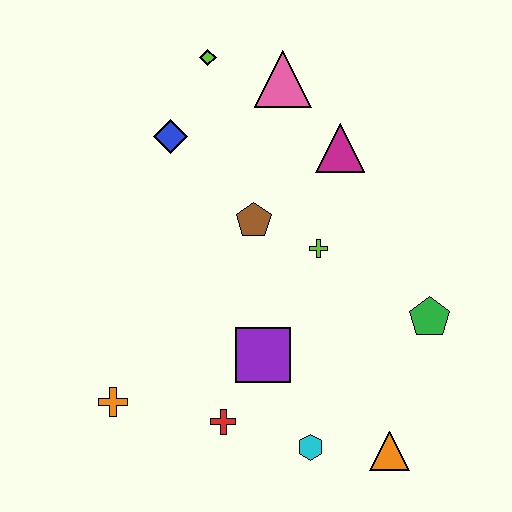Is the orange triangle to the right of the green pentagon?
No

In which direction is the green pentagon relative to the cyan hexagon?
The green pentagon is above the cyan hexagon.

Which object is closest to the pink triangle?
The lime diamond is closest to the pink triangle.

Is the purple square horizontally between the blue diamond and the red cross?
No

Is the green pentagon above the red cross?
Yes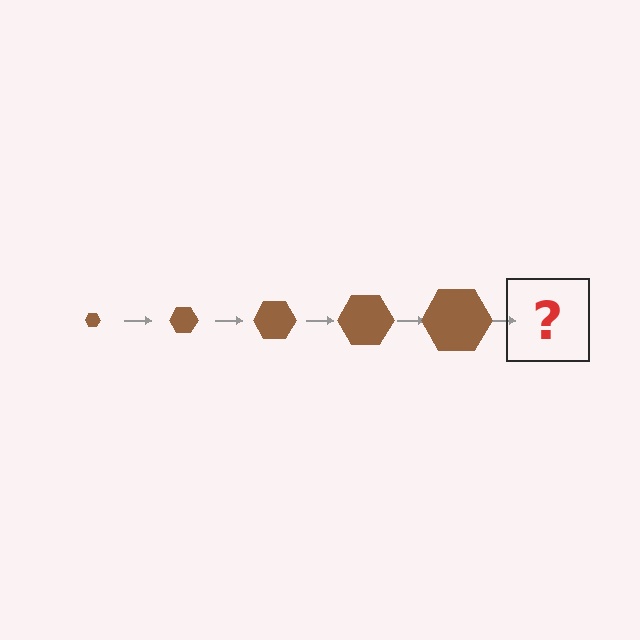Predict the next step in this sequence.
The next step is a brown hexagon, larger than the previous one.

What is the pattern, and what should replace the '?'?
The pattern is that the hexagon gets progressively larger each step. The '?' should be a brown hexagon, larger than the previous one.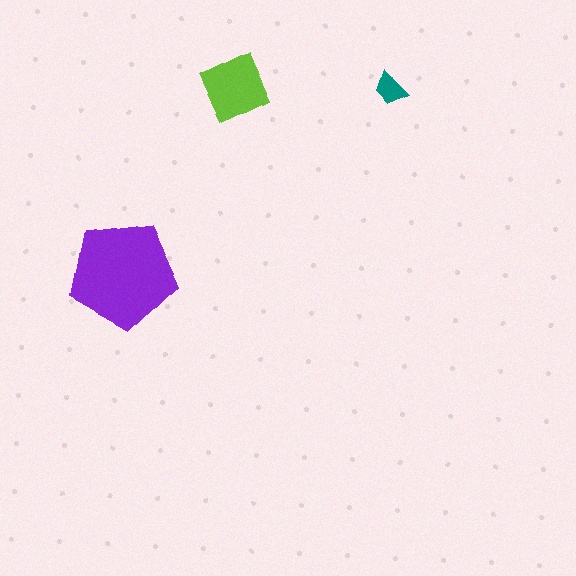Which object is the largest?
The purple pentagon.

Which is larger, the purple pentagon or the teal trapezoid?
The purple pentagon.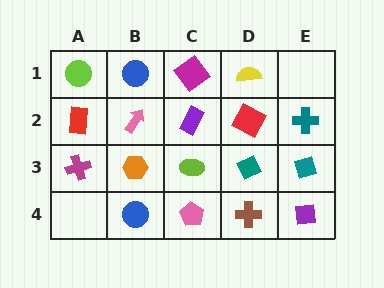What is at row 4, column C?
A pink pentagon.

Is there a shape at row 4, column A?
No, that cell is empty.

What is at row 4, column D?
A brown cross.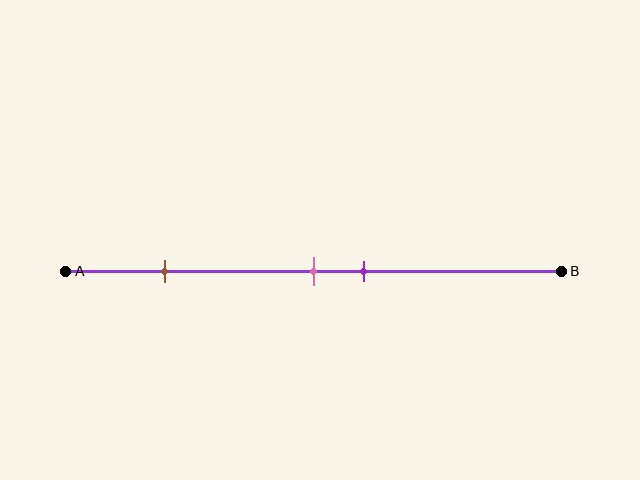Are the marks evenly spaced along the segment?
No, the marks are not evenly spaced.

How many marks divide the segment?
There are 3 marks dividing the segment.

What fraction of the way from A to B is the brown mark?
The brown mark is approximately 20% (0.2) of the way from A to B.